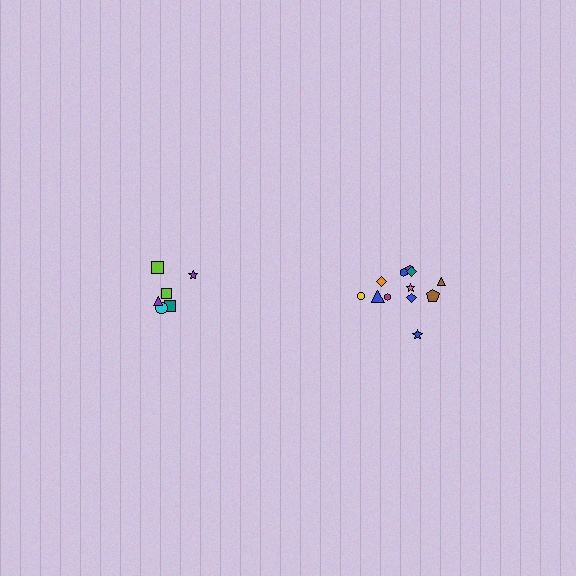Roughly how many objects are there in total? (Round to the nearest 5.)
Roughly 20 objects in total.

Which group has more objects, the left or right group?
The right group.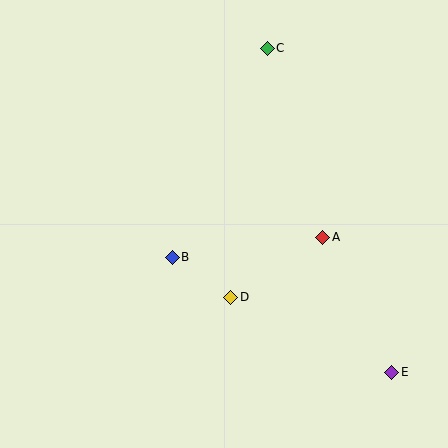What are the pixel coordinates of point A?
Point A is at (323, 237).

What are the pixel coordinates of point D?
Point D is at (231, 297).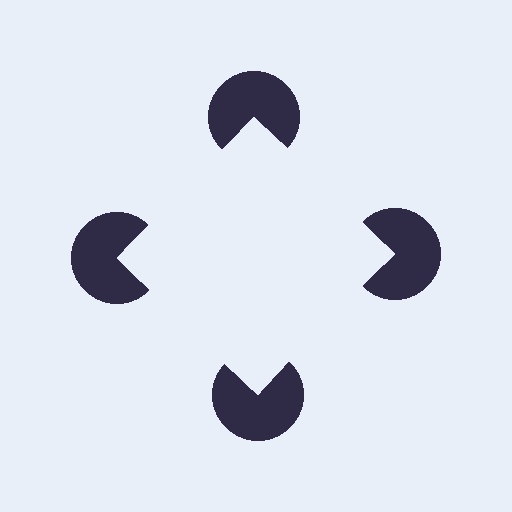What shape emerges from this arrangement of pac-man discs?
An illusory square — its edges are inferred from the aligned wedge cuts in the pac-man discs, not physically drawn.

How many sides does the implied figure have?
4 sides.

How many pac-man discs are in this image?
There are 4 — one at each vertex of the illusory square.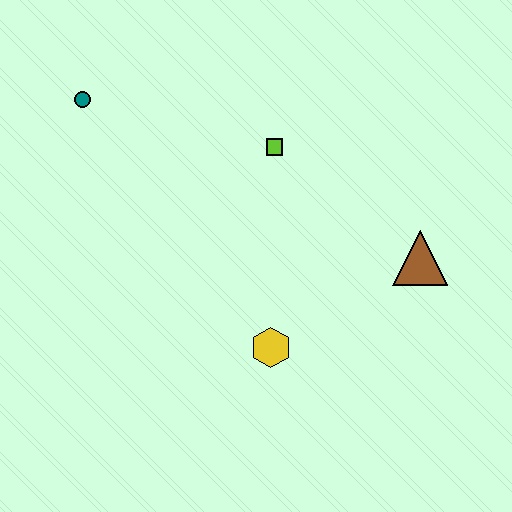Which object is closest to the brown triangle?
The yellow hexagon is closest to the brown triangle.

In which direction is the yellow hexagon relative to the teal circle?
The yellow hexagon is below the teal circle.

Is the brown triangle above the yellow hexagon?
Yes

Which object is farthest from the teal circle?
The brown triangle is farthest from the teal circle.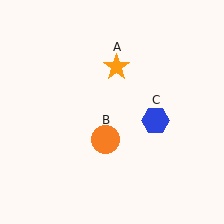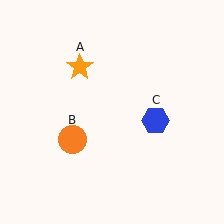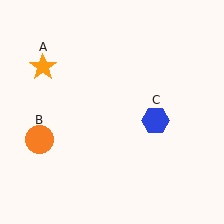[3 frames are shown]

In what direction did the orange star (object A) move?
The orange star (object A) moved left.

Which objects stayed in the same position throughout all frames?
Blue hexagon (object C) remained stationary.